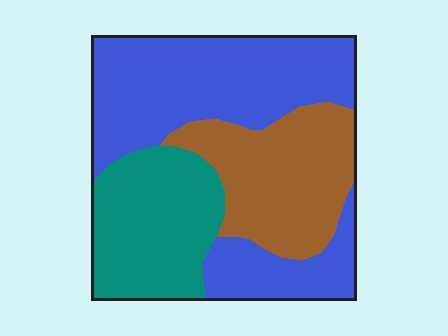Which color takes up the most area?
Blue, at roughly 50%.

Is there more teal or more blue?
Blue.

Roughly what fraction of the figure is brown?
Brown covers 27% of the figure.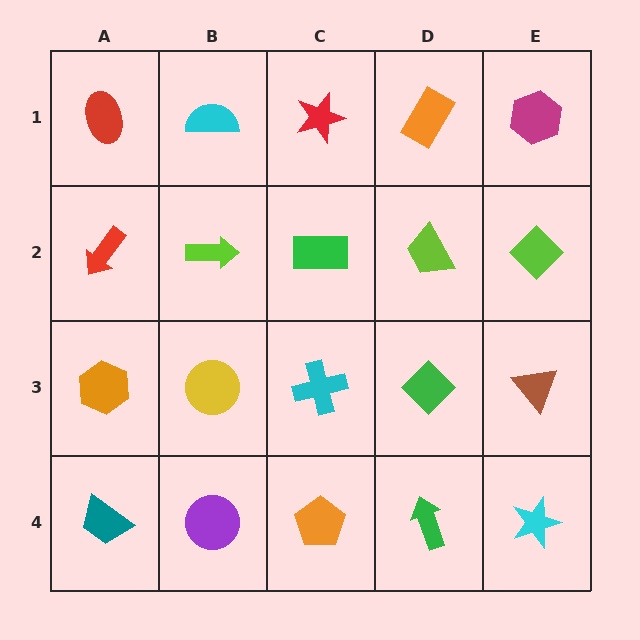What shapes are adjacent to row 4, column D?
A green diamond (row 3, column D), an orange pentagon (row 4, column C), a cyan star (row 4, column E).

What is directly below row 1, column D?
A lime trapezoid.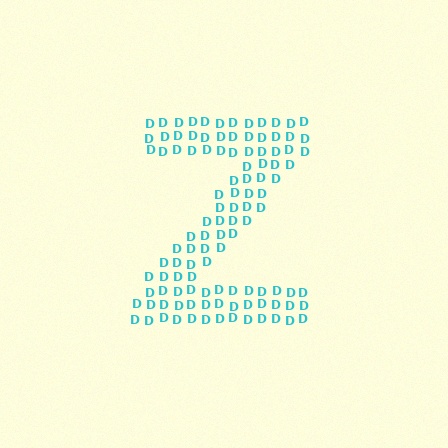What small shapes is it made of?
It is made of small letter D's.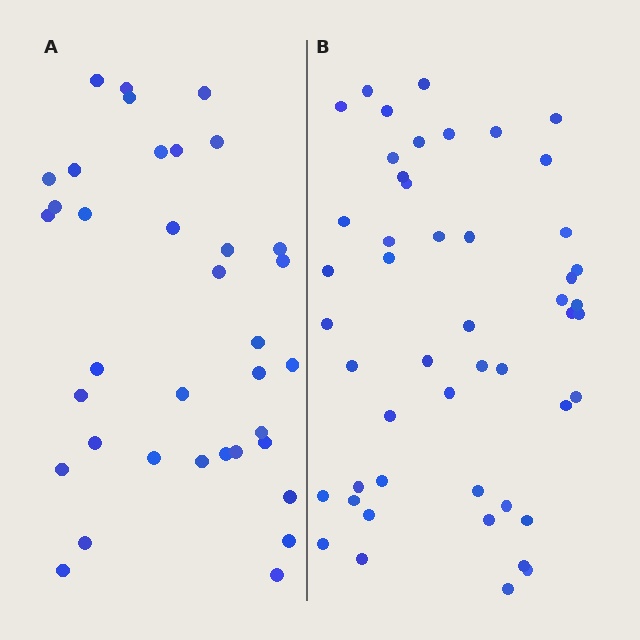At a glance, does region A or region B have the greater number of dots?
Region B (the right region) has more dots.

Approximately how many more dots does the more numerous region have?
Region B has approximately 15 more dots than region A.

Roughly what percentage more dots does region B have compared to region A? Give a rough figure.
About 35% more.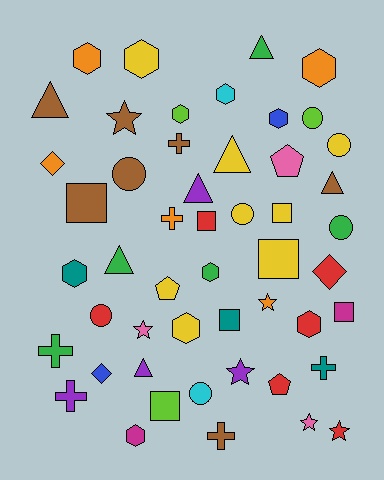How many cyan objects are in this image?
There are 2 cyan objects.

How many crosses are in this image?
There are 6 crosses.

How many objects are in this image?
There are 50 objects.